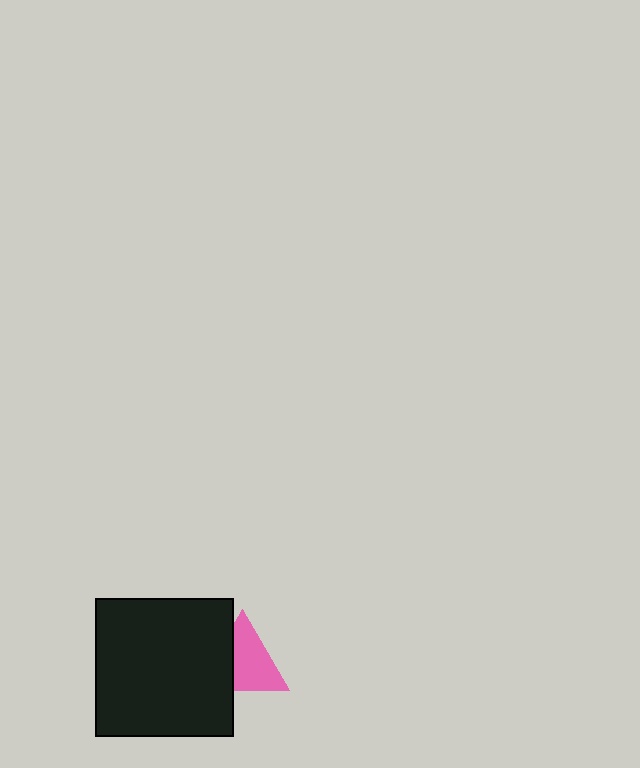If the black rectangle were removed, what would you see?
You would see the complete pink triangle.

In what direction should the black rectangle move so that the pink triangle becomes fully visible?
The black rectangle should move left. That is the shortest direction to clear the overlap and leave the pink triangle fully visible.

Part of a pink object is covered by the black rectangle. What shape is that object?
It is a triangle.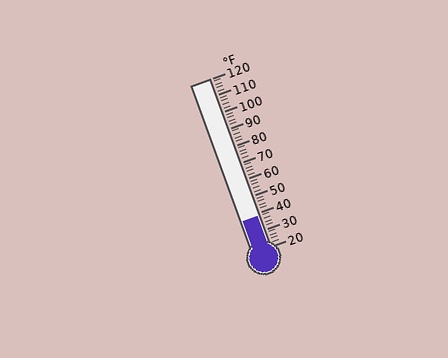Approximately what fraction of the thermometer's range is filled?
The thermometer is filled to approximately 20% of its range.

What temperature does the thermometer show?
The thermometer shows approximately 38°F.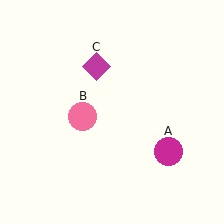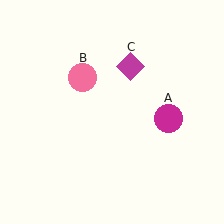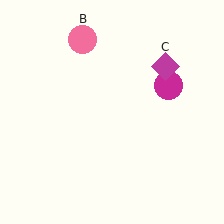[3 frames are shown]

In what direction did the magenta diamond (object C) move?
The magenta diamond (object C) moved right.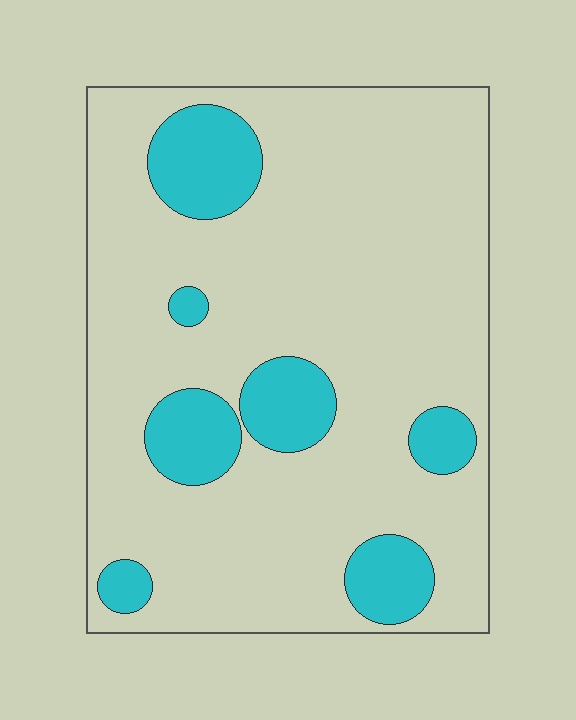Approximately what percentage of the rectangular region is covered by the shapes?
Approximately 20%.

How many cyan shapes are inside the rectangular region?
7.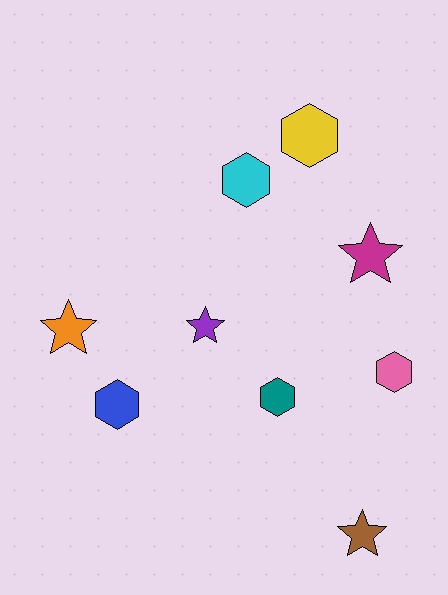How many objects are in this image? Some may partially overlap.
There are 9 objects.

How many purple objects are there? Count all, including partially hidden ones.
There is 1 purple object.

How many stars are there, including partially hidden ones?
There are 4 stars.